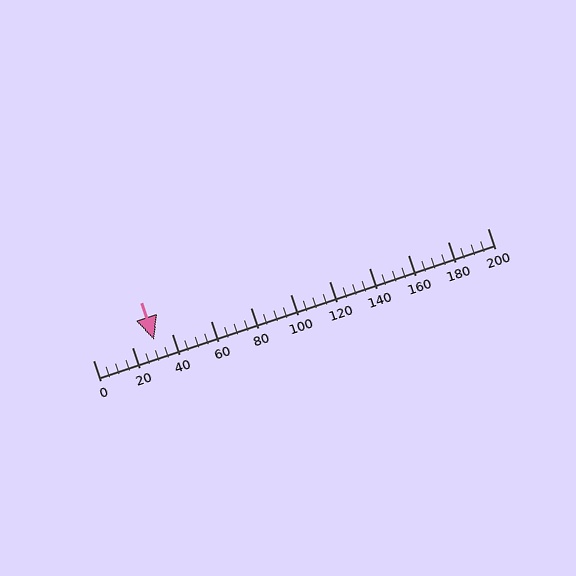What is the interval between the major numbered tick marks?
The major tick marks are spaced 20 units apart.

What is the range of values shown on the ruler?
The ruler shows values from 0 to 200.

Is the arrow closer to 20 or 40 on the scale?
The arrow is closer to 40.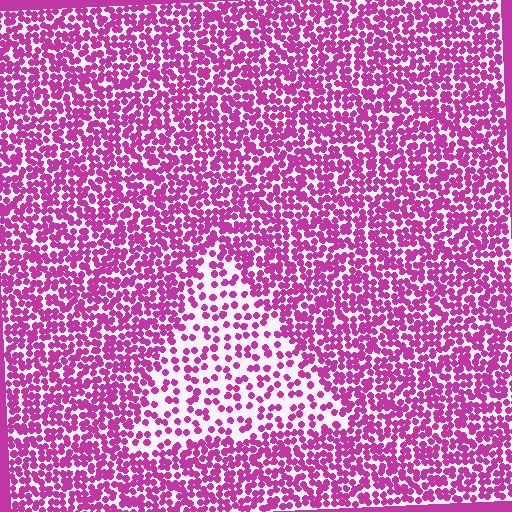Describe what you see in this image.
The image contains small magenta elements arranged at two different densities. A triangle-shaped region is visible where the elements are less densely packed than the surrounding area.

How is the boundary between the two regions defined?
The boundary is defined by a change in element density (approximately 2.1x ratio). All elements are the same color, size, and shape.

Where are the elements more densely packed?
The elements are more densely packed outside the triangle boundary.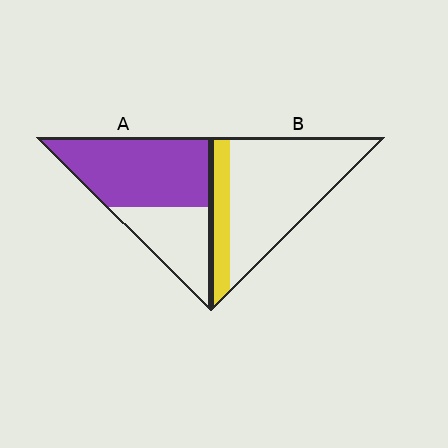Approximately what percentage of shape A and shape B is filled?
A is approximately 65% and B is approximately 20%.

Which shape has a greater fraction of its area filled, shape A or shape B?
Shape A.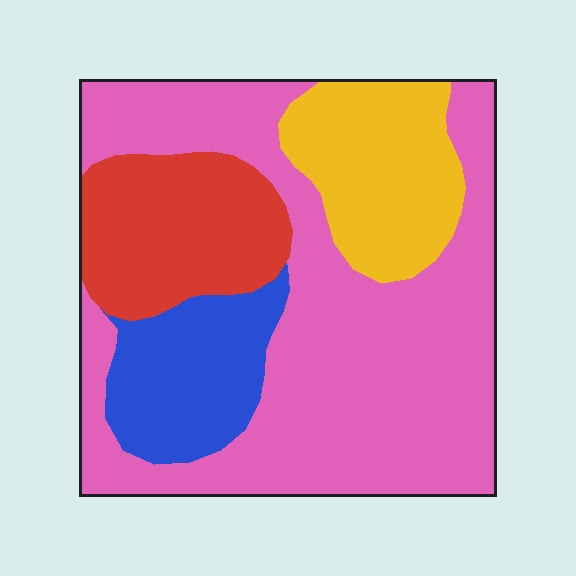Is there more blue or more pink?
Pink.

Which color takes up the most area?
Pink, at roughly 55%.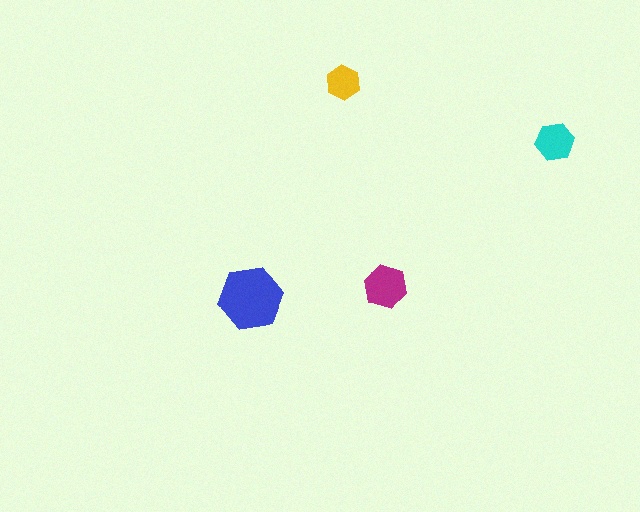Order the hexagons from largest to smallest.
the blue one, the magenta one, the cyan one, the yellow one.